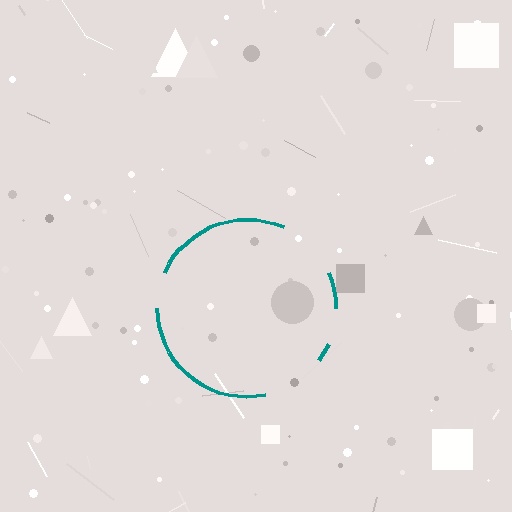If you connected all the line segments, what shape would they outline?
They would outline a circle.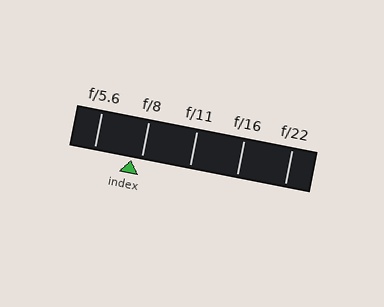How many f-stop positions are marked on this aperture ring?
There are 5 f-stop positions marked.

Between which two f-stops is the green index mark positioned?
The index mark is between f/5.6 and f/8.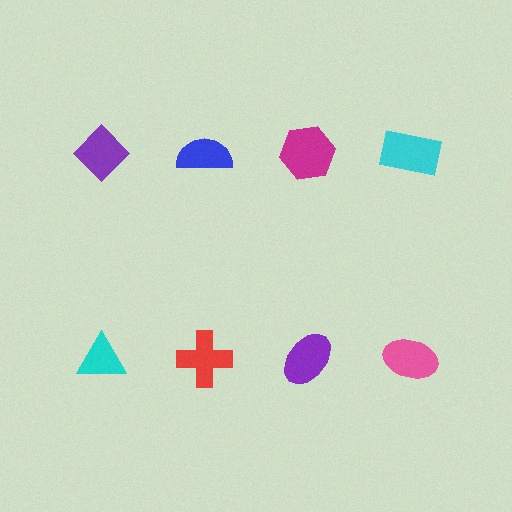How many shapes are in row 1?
4 shapes.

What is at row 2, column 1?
A cyan triangle.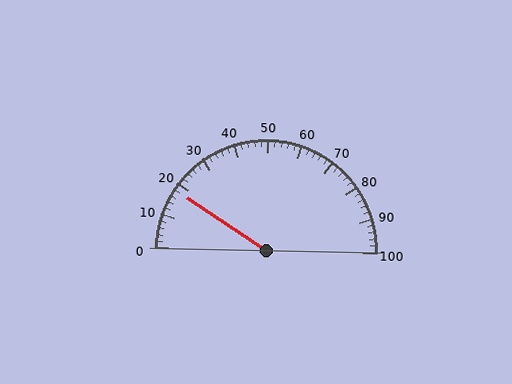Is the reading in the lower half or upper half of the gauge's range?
The reading is in the lower half of the range (0 to 100).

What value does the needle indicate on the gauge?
The needle indicates approximately 18.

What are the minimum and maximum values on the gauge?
The gauge ranges from 0 to 100.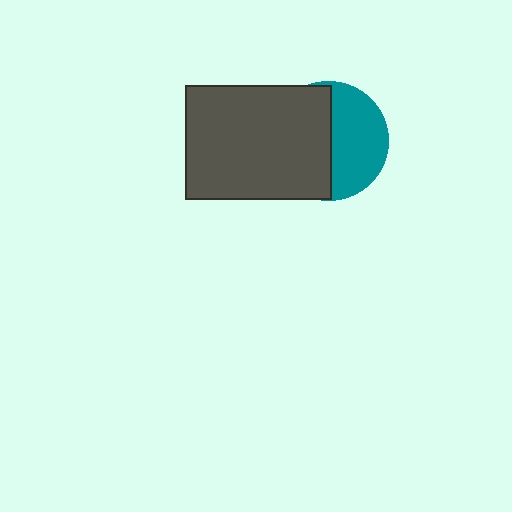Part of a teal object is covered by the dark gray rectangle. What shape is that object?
It is a circle.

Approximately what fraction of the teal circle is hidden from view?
Roughly 52% of the teal circle is hidden behind the dark gray rectangle.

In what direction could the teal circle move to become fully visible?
The teal circle could move right. That would shift it out from behind the dark gray rectangle entirely.